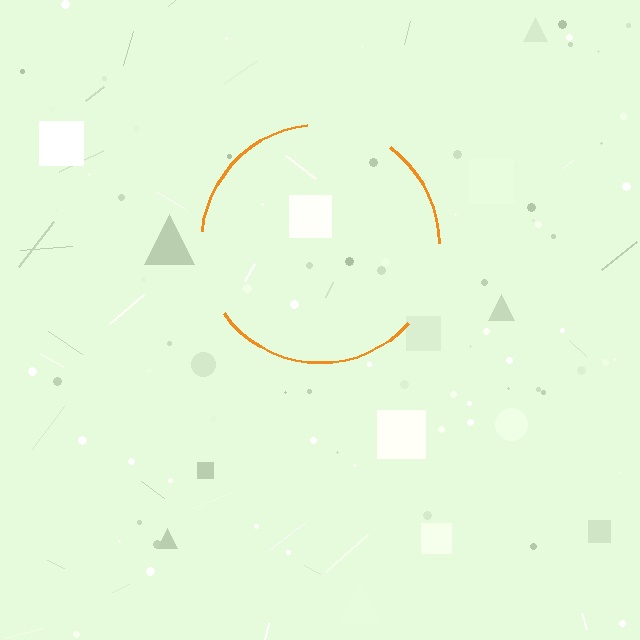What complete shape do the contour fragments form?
The contour fragments form a circle.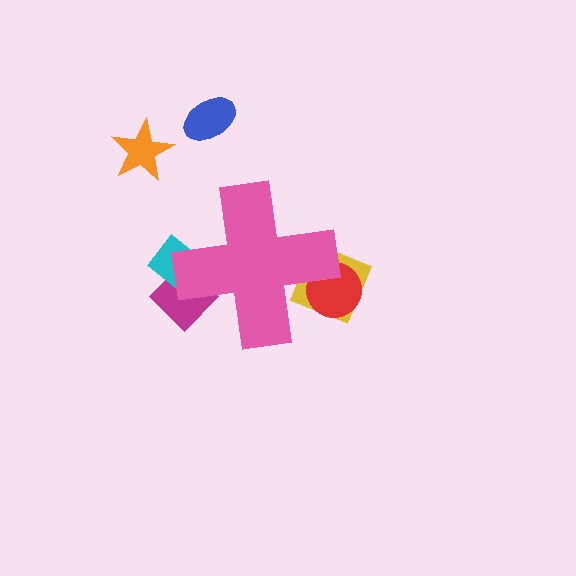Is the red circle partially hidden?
Yes, the red circle is partially hidden behind the pink cross.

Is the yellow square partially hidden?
Yes, the yellow square is partially hidden behind the pink cross.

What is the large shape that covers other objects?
A pink cross.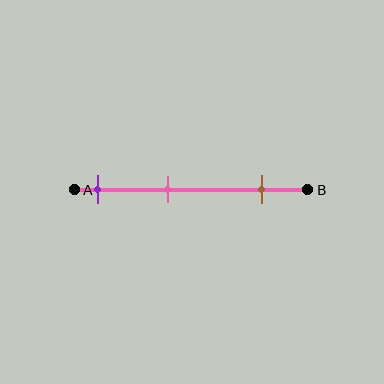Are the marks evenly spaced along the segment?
Yes, the marks are approximately evenly spaced.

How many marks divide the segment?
There are 3 marks dividing the segment.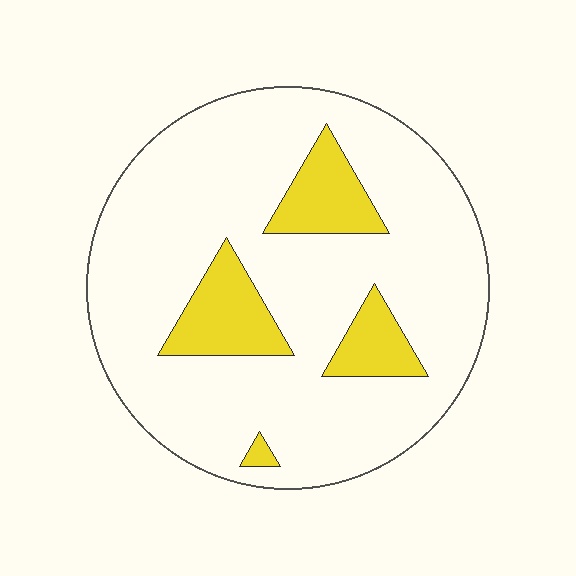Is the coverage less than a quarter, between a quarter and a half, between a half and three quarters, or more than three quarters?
Less than a quarter.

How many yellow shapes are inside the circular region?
4.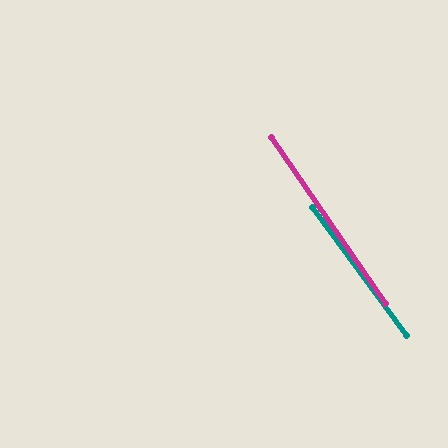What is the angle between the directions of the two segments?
Approximately 2 degrees.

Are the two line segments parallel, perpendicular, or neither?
Parallel — their directions differ by only 1.7°.